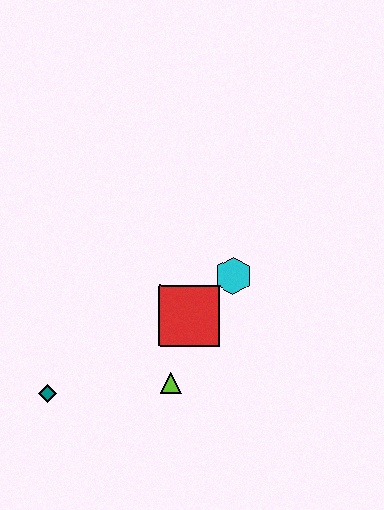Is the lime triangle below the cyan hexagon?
Yes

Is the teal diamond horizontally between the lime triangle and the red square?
No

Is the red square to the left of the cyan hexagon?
Yes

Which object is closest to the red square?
The cyan hexagon is closest to the red square.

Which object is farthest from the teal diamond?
The cyan hexagon is farthest from the teal diamond.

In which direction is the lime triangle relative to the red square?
The lime triangle is below the red square.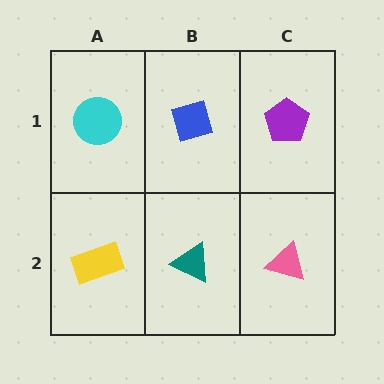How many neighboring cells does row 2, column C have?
2.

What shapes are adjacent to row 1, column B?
A teal triangle (row 2, column B), a cyan circle (row 1, column A), a purple pentagon (row 1, column C).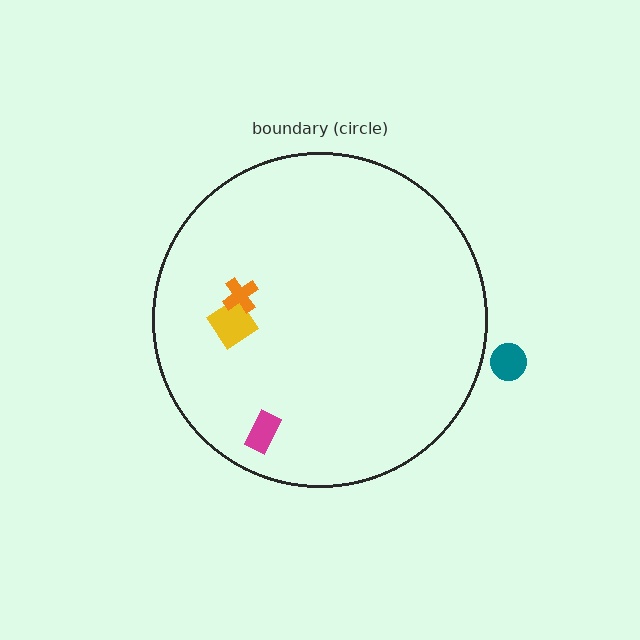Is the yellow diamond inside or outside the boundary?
Inside.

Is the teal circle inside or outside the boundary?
Outside.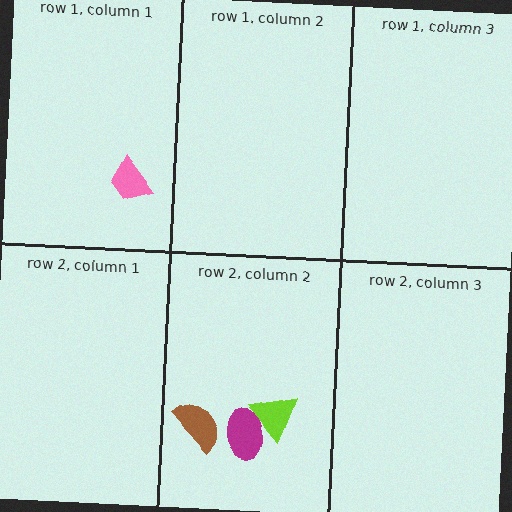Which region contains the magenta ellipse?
The row 2, column 2 region.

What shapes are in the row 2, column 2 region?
The lime triangle, the magenta ellipse, the brown semicircle.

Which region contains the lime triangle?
The row 2, column 2 region.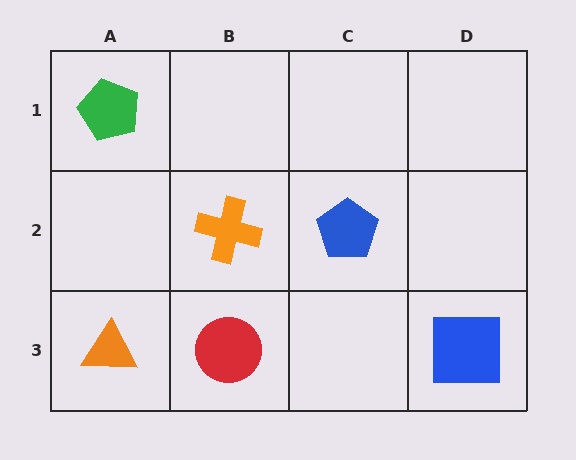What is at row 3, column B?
A red circle.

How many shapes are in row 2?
2 shapes.